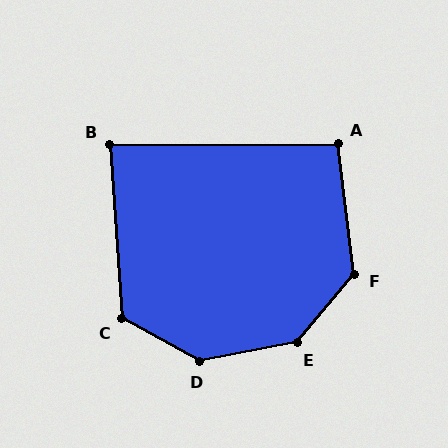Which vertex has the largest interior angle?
E, at approximately 141 degrees.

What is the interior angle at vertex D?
Approximately 140 degrees (obtuse).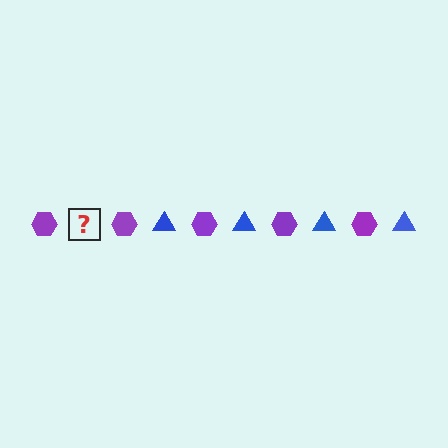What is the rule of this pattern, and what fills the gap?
The rule is that the pattern alternates between purple hexagon and blue triangle. The gap should be filled with a blue triangle.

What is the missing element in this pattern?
The missing element is a blue triangle.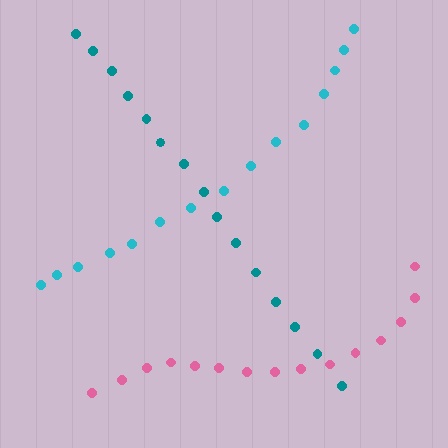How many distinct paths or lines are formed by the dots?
There are 3 distinct paths.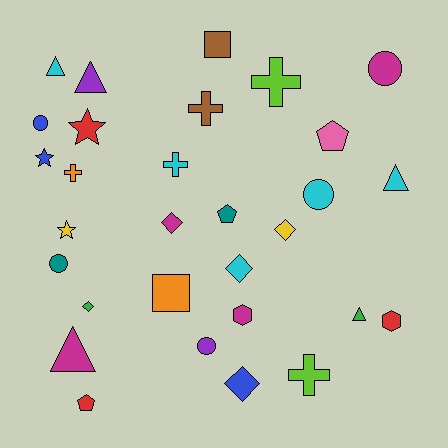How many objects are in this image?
There are 30 objects.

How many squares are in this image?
There are 2 squares.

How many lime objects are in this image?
There are 2 lime objects.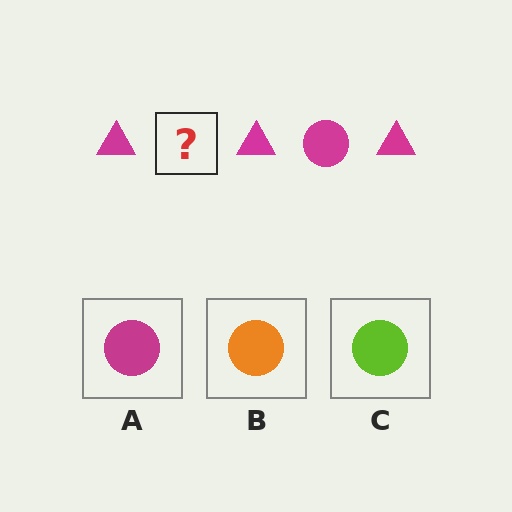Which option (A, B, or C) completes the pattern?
A.